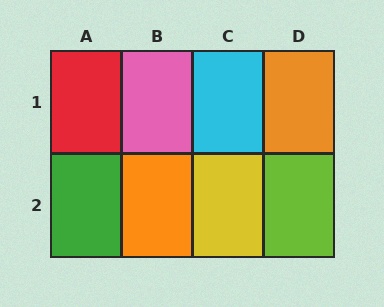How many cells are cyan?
1 cell is cyan.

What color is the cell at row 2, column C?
Yellow.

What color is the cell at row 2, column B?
Orange.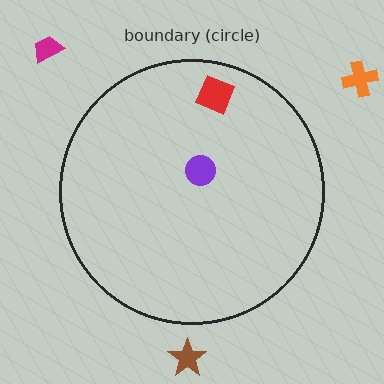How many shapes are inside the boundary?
2 inside, 3 outside.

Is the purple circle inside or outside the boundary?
Inside.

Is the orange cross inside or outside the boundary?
Outside.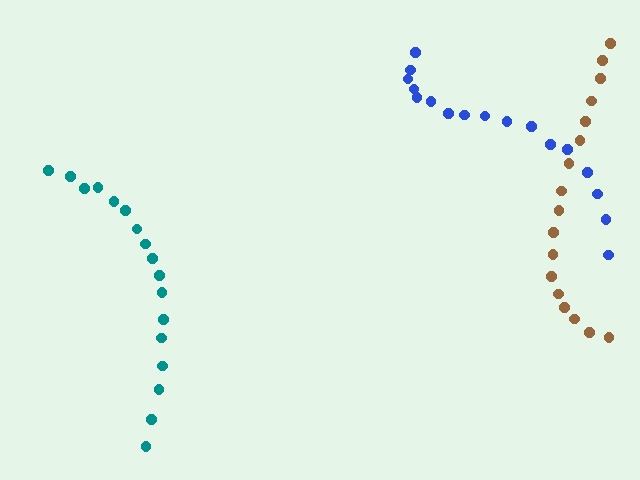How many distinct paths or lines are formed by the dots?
There are 3 distinct paths.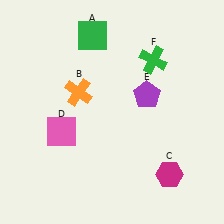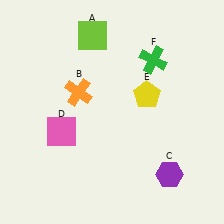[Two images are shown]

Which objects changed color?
A changed from green to lime. C changed from magenta to purple. E changed from purple to yellow.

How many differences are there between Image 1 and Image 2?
There are 3 differences between the two images.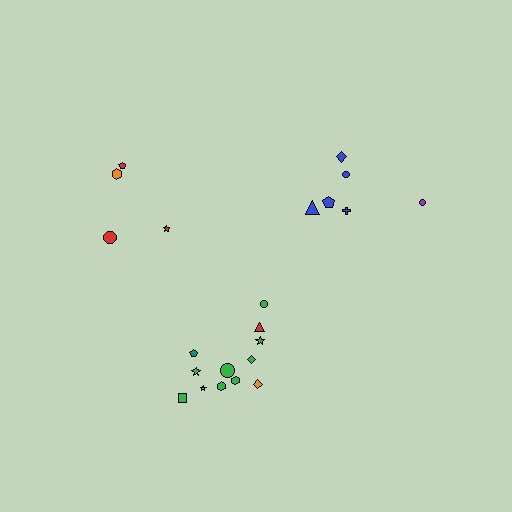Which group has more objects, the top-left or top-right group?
The top-right group.